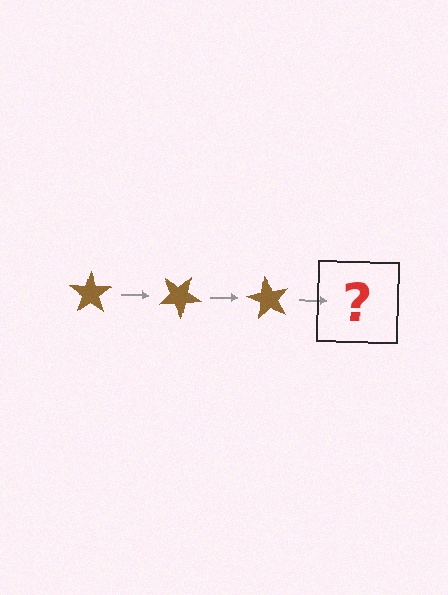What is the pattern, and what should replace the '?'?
The pattern is that the star rotates 30 degrees each step. The '?' should be a brown star rotated 90 degrees.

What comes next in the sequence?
The next element should be a brown star rotated 90 degrees.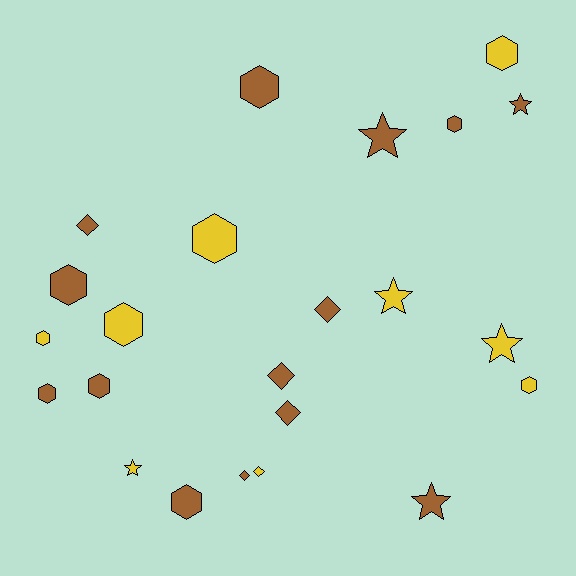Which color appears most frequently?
Brown, with 14 objects.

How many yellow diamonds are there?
There is 1 yellow diamond.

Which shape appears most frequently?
Hexagon, with 11 objects.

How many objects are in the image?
There are 23 objects.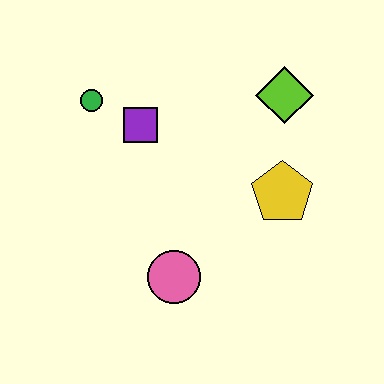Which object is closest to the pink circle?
The yellow pentagon is closest to the pink circle.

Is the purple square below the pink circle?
No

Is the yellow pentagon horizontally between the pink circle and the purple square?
No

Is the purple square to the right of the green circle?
Yes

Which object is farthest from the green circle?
The yellow pentagon is farthest from the green circle.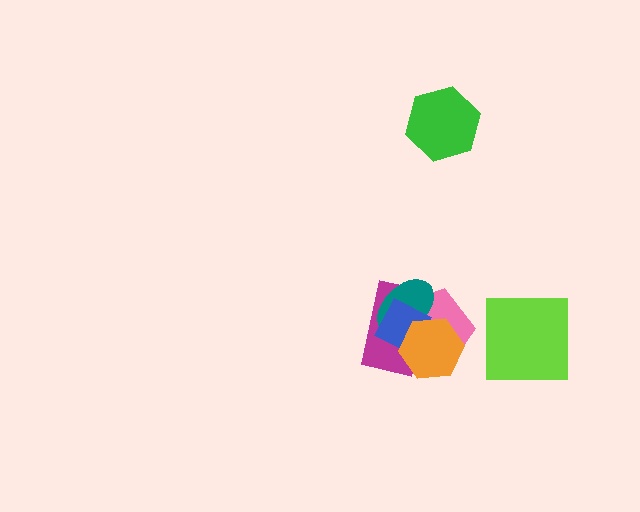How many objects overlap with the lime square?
0 objects overlap with the lime square.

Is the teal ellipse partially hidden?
Yes, it is partially covered by another shape.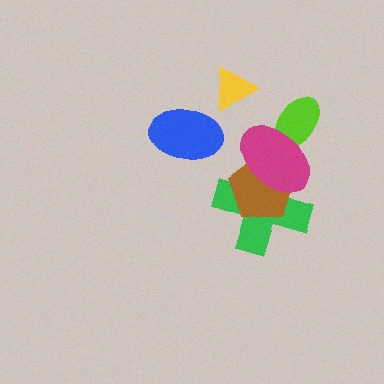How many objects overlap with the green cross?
2 objects overlap with the green cross.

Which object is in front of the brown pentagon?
The magenta ellipse is in front of the brown pentagon.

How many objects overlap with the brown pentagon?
2 objects overlap with the brown pentagon.